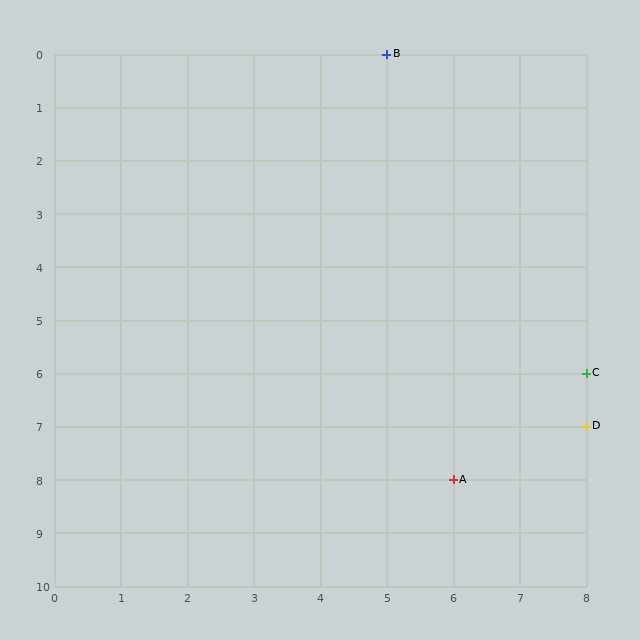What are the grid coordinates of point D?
Point D is at grid coordinates (8, 7).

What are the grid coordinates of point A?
Point A is at grid coordinates (6, 8).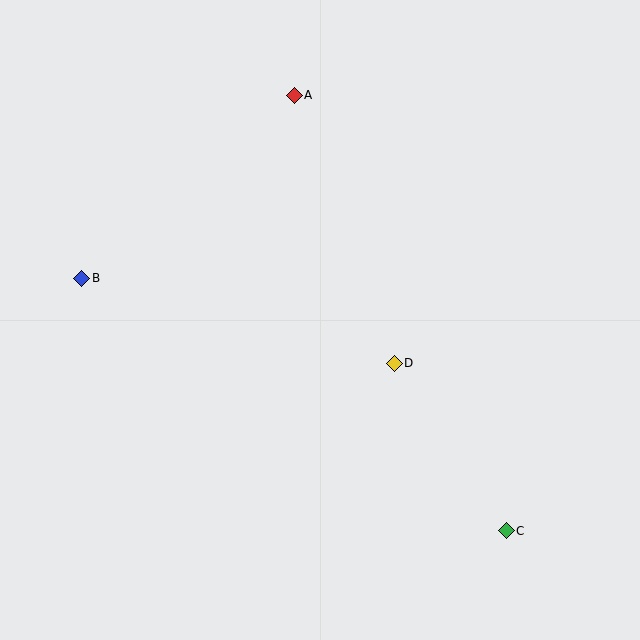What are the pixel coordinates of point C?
Point C is at (506, 531).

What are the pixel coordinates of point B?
Point B is at (82, 278).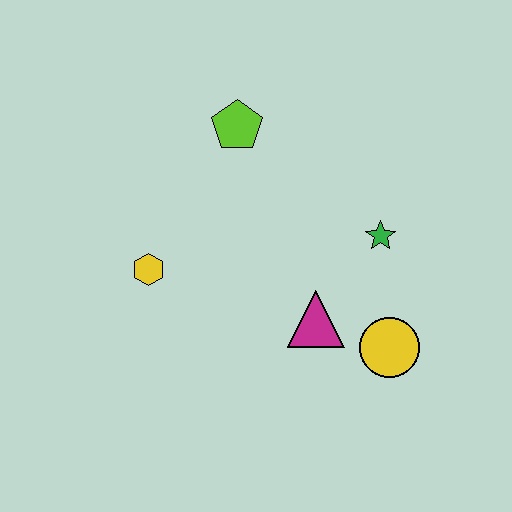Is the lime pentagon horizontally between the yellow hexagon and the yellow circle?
Yes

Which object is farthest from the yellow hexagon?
The yellow circle is farthest from the yellow hexagon.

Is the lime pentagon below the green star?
No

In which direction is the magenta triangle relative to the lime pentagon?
The magenta triangle is below the lime pentagon.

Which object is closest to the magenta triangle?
The yellow circle is closest to the magenta triangle.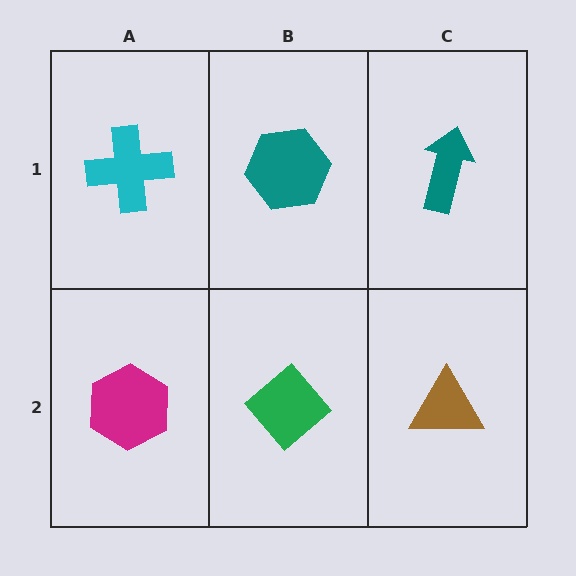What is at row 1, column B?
A teal hexagon.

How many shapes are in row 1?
3 shapes.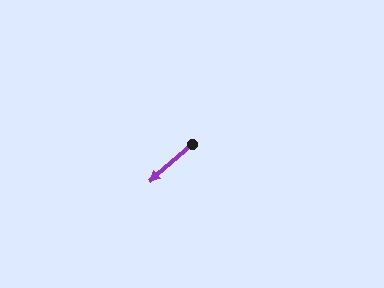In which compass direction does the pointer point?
Southwest.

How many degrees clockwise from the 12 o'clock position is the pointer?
Approximately 229 degrees.